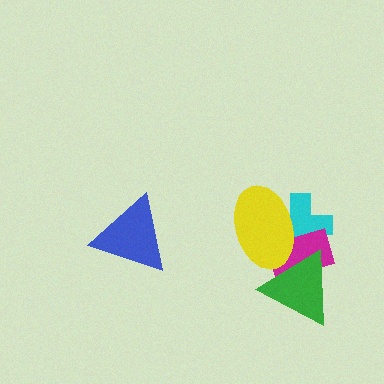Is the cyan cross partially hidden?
Yes, it is partially covered by another shape.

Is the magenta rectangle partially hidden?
Yes, it is partially covered by another shape.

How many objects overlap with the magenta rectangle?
3 objects overlap with the magenta rectangle.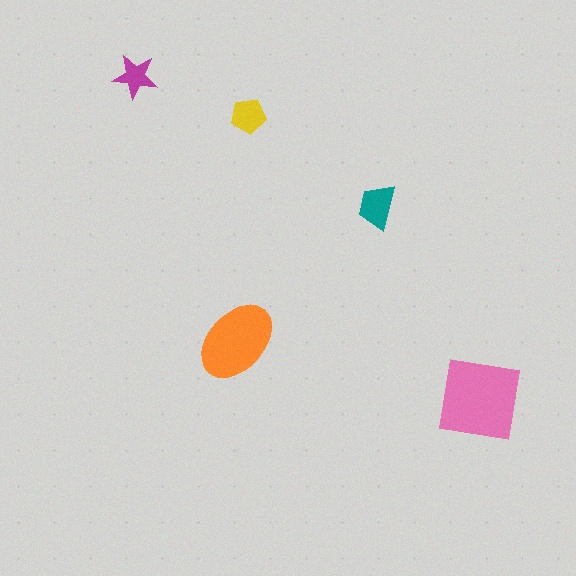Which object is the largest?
The pink square.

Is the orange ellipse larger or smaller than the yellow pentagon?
Larger.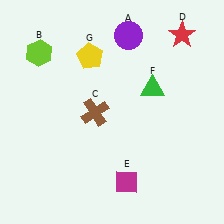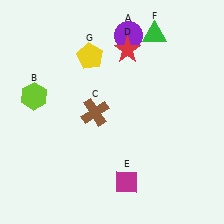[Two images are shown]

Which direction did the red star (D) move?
The red star (D) moved left.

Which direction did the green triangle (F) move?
The green triangle (F) moved up.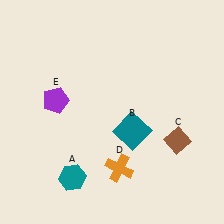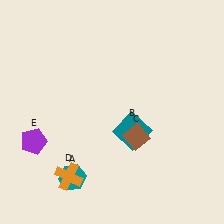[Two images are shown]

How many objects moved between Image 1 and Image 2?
3 objects moved between the two images.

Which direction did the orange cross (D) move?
The orange cross (D) moved left.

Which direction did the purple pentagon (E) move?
The purple pentagon (E) moved down.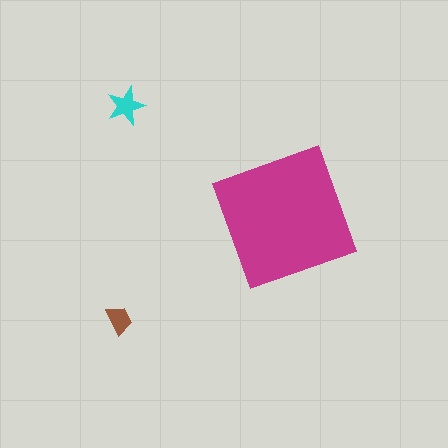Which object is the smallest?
The brown trapezoid.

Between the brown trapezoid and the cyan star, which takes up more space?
The cyan star.